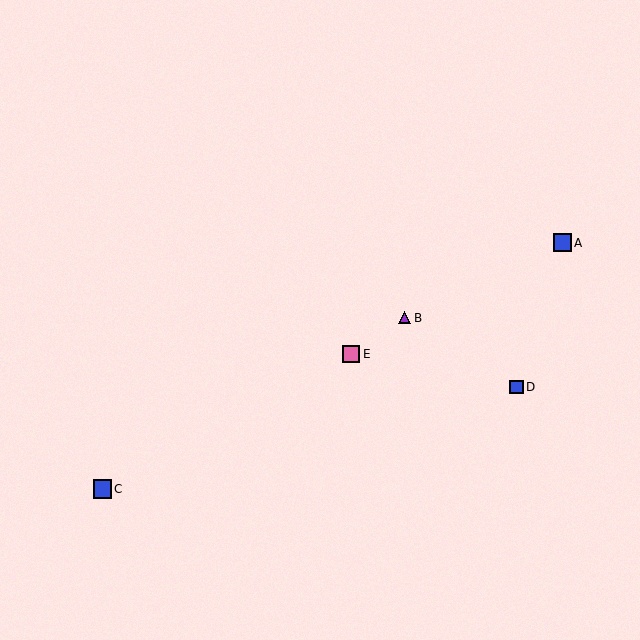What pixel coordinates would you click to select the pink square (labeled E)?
Click at (351, 354) to select the pink square E.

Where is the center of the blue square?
The center of the blue square is at (517, 387).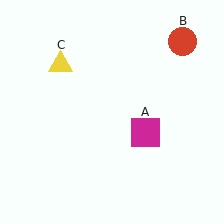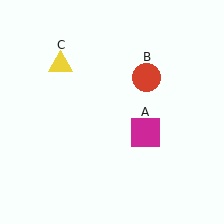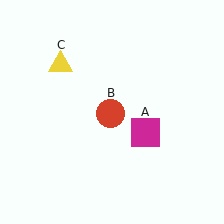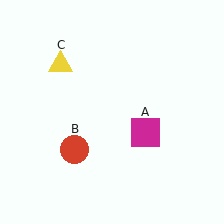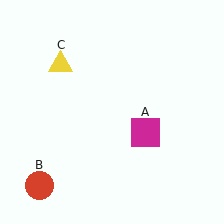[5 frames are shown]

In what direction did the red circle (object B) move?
The red circle (object B) moved down and to the left.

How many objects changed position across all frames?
1 object changed position: red circle (object B).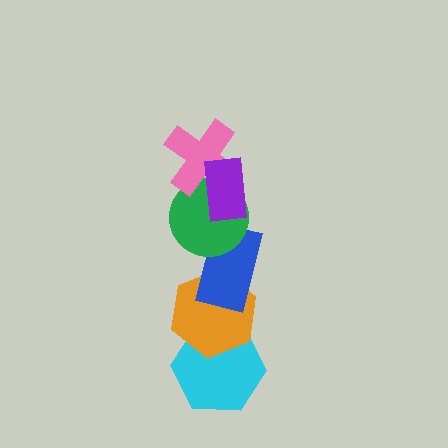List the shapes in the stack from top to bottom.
From top to bottom: the purple rectangle, the pink cross, the green circle, the blue rectangle, the orange hexagon, the cyan hexagon.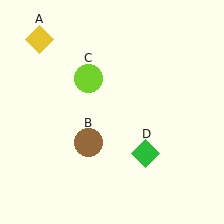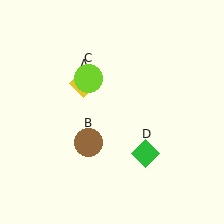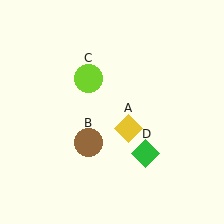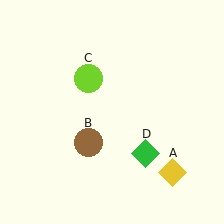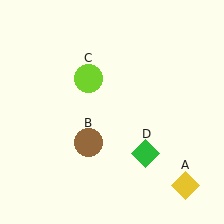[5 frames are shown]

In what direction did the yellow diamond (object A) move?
The yellow diamond (object A) moved down and to the right.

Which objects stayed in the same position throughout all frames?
Brown circle (object B) and lime circle (object C) and green diamond (object D) remained stationary.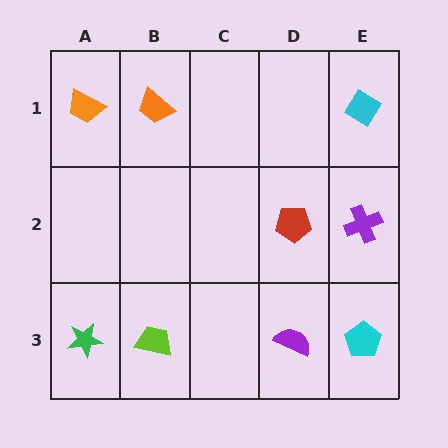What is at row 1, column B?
An orange trapezoid.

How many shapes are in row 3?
4 shapes.